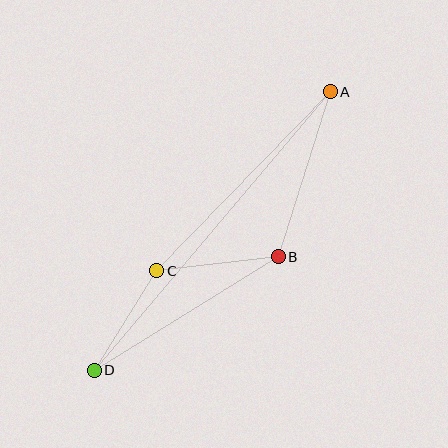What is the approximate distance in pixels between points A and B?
The distance between A and B is approximately 173 pixels.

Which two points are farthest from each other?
Points A and D are farthest from each other.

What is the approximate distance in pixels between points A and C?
The distance between A and C is approximately 250 pixels.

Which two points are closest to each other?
Points C and D are closest to each other.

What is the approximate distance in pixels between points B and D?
The distance between B and D is approximately 216 pixels.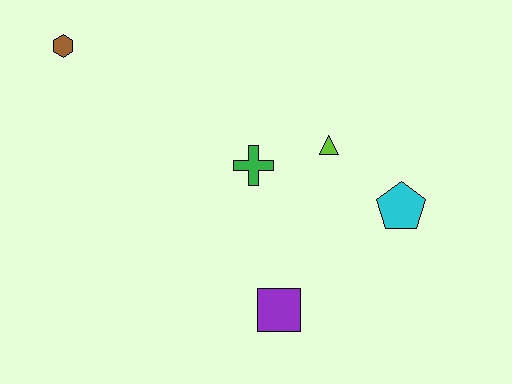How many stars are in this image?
There are no stars.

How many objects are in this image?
There are 5 objects.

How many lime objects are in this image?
There is 1 lime object.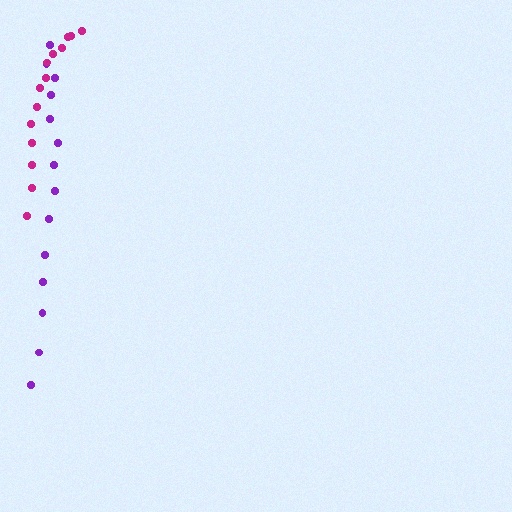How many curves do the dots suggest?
There are 2 distinct paths.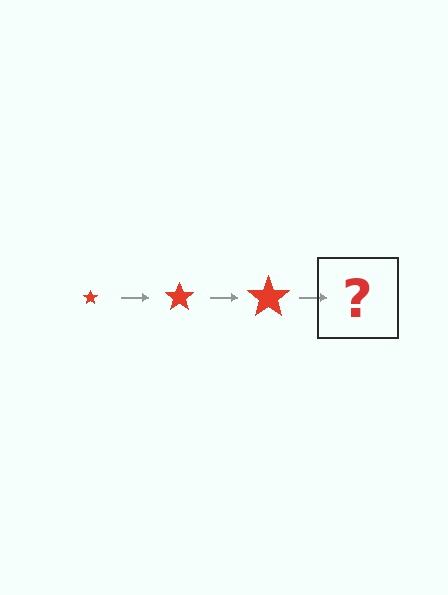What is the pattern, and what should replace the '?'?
The pattern is that the star gets progressively larger each step. The '?' should be a red star, larger than the previous one.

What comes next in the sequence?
The next element should be a red star, larger than the previous one.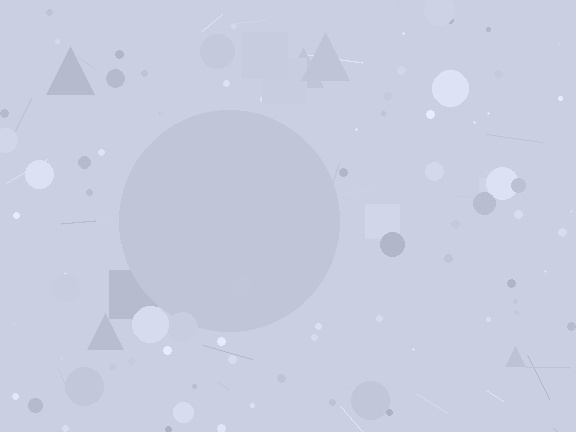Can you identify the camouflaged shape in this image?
The camouflaged shape is a circle.